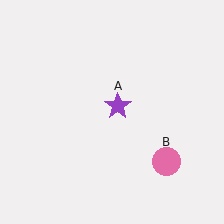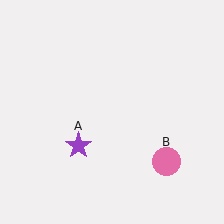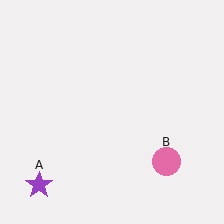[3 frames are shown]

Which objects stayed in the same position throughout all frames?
Pink circle (object B) remained stationary.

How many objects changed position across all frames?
1 object changed position: purple star (object A).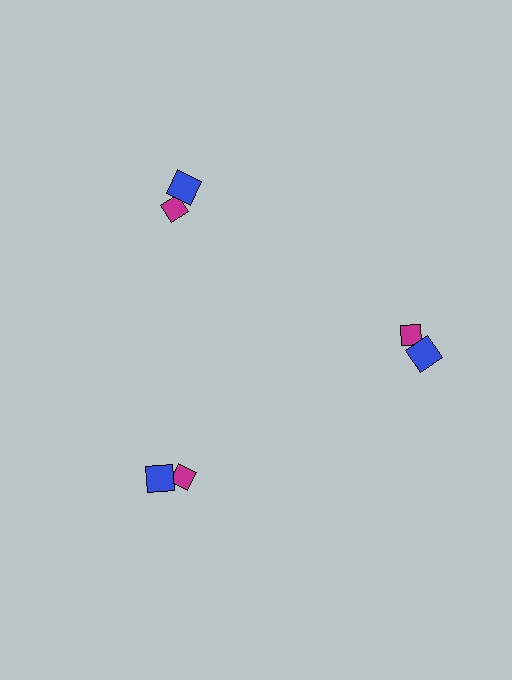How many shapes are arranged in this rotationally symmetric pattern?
There are 6 shapes, arranged in 3 groups of 2.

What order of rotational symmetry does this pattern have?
This pattern has 3-fold rotational symmetry.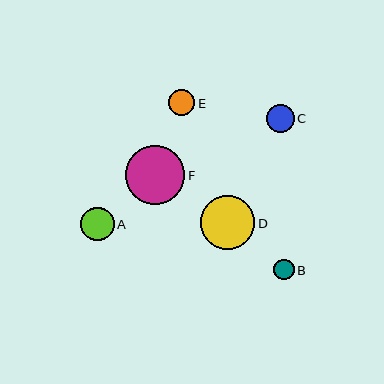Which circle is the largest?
Circle F is the largest with a size of approximately 59 pixels.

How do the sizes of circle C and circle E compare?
Circle C and circle E are approximately the same size.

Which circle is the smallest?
Circle B is the smallest with a size of approximately 20 pixels.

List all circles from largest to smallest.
From largest to smallest: F, D, A, C, E, B.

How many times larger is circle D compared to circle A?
Circle D is approximately 1.6 times the size of circle A.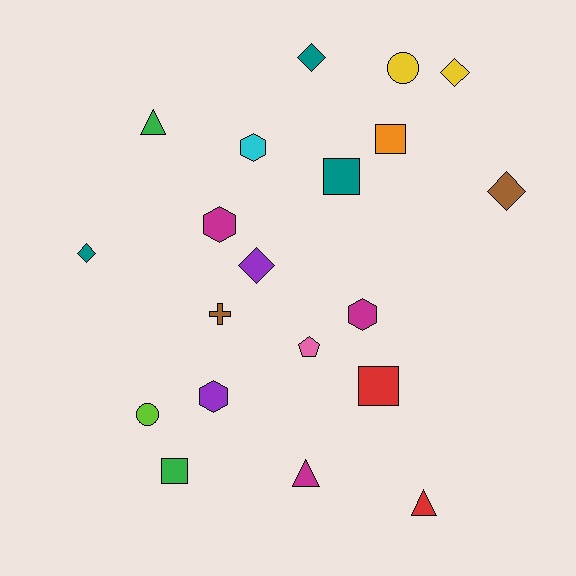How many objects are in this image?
There are 20 objects.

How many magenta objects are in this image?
There are 3 magenta objects.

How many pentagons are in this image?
There is 1 pentagon.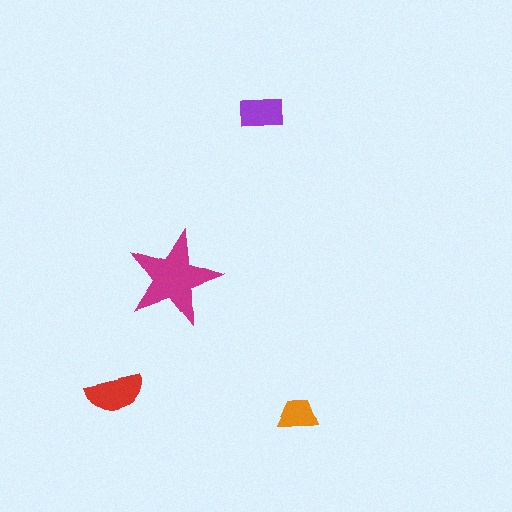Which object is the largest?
The magenta star.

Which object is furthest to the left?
The red semicircle is leftmost.